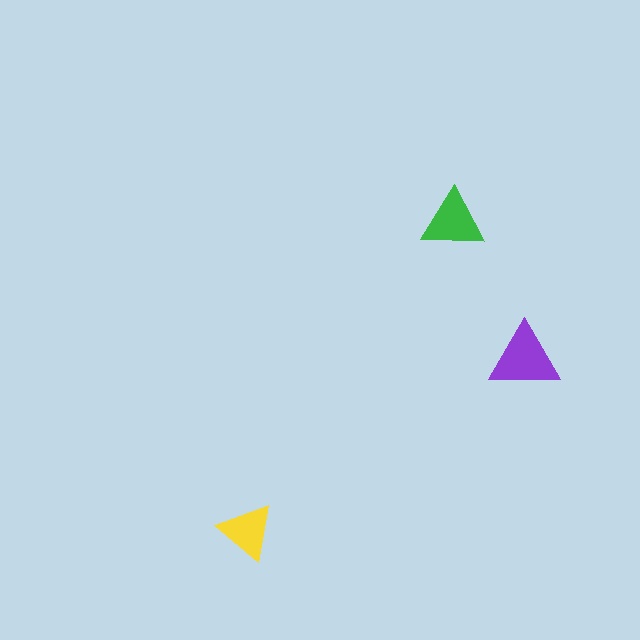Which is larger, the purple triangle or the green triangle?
The purple one.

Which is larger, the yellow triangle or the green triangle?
The green one.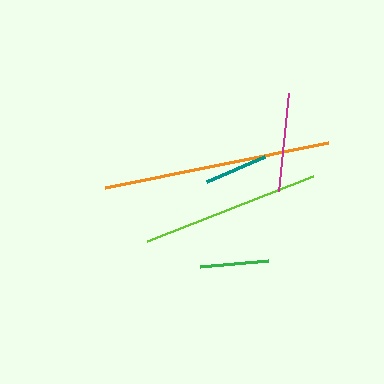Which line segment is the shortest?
The teal line is the shortest at approximately 63 pixels.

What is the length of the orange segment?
The orange segment is approximately 227 pixels long.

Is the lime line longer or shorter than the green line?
The lime line is longer than the green line.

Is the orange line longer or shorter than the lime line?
The orange line is longer than the lime line.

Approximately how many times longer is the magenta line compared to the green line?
The magenta line is approximately 1.4 times the length of the green line.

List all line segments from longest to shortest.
From longest to shortest: orange, lime, magenta, green, teal.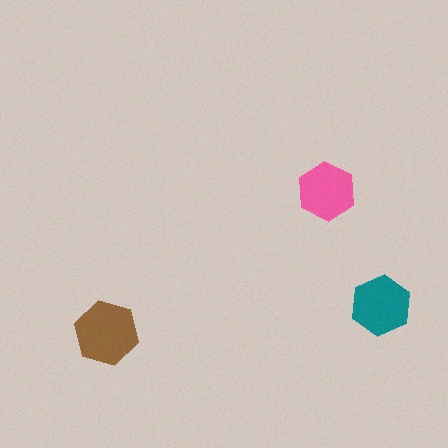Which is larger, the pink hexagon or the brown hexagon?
The brown one.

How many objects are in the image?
There are 3 objects in the image.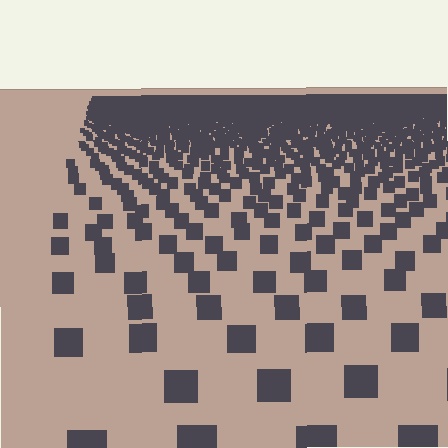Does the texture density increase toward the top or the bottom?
Density increases toward the top.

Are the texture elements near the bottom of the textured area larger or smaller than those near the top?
Larger. Near the bottom, elements are closer to the viewer and appear at a bigger on-screen size.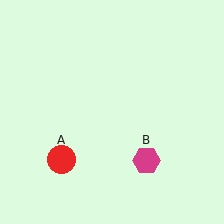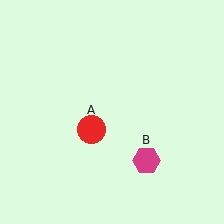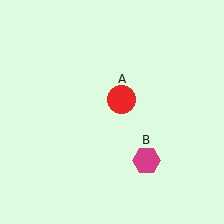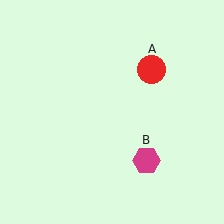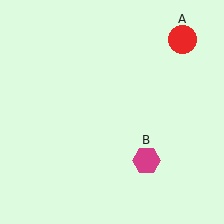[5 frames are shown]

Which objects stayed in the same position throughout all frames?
Magenta hexagon (object B) remained stationary.